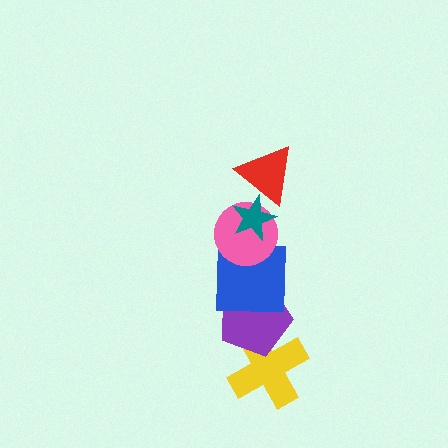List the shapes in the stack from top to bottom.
From top to bottom: the teal star, the red triangle, the pink circle, the blue square, the purple pentagon, the yellow cross.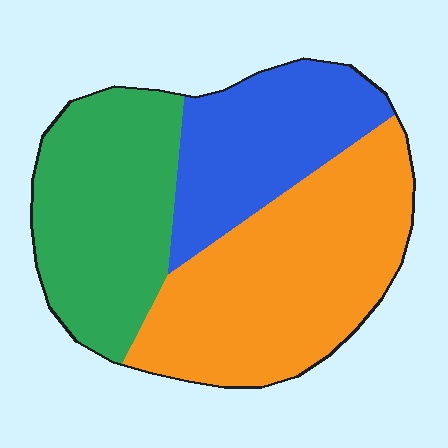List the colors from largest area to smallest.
From largest to smallest: orange, green, blue.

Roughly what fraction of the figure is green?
Green covers 32% of the figure.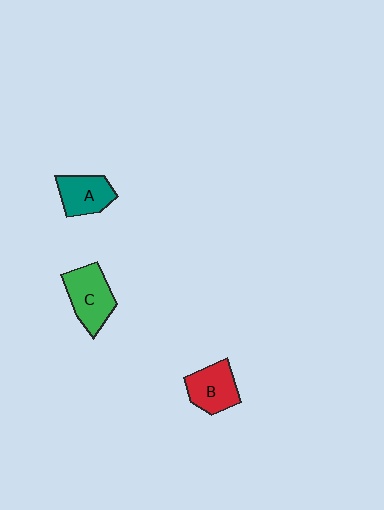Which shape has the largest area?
Shape C (green).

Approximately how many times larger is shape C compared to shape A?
Approximately 1.3 times.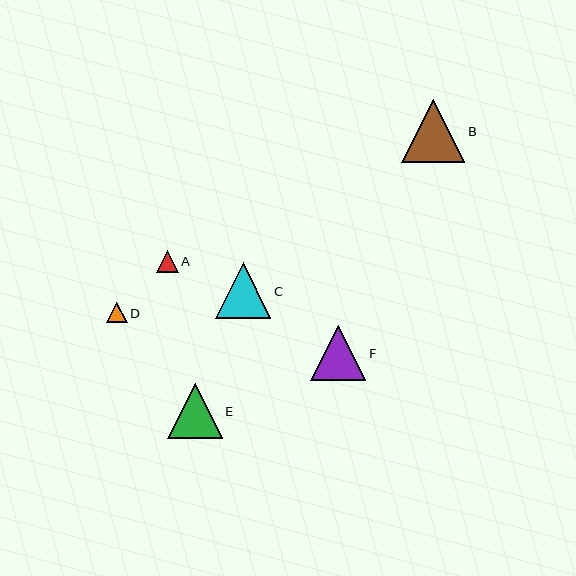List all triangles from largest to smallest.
From largest to smallest: B, C, F, E, A, D.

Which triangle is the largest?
Triangle B is the largest with a size of approximately 63 pixels.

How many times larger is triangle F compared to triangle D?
Triangle F is approximately 2.7 times the size of triangle D.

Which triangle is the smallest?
Triangle D is the smallest with a size of approximately 20 pixels.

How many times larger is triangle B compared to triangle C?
Triangle B is approximately 1.1 times the size of triangle C.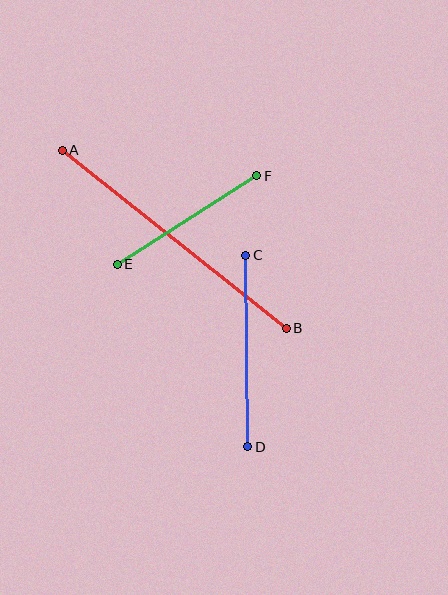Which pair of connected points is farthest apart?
Points A and B are farthest apart.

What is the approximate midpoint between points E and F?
The midpoint is at approximately (187, 220) pixels.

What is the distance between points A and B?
The distance is approximately 286 pixels.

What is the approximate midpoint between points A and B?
The midpoint is at approximately (174, 239) pixels.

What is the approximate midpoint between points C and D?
The midpoint is at approximately (247, 351) pixels.